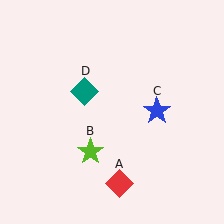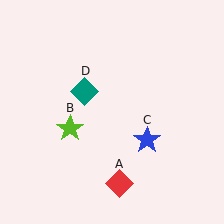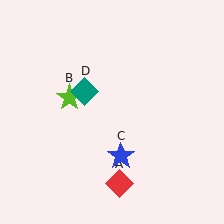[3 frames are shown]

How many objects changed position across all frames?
2 objects changed position: lime star (object B), blue star (object C).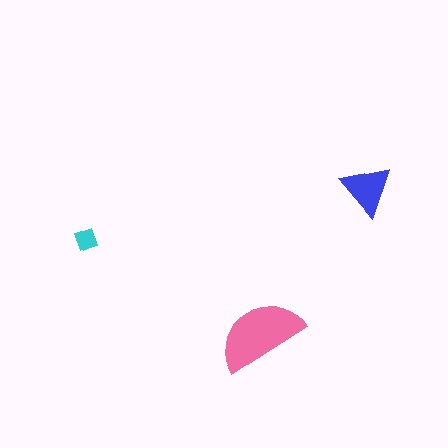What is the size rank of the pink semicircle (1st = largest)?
1st.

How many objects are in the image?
There are 3 objects in the image.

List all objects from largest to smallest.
The pink semicircle, the blue triangle, the cyan diamond.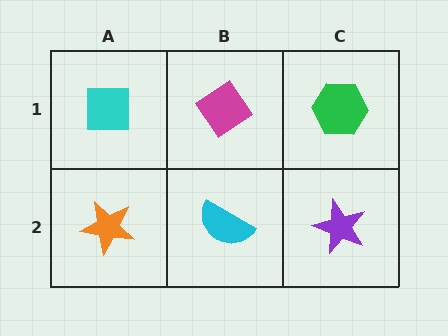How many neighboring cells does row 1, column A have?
2.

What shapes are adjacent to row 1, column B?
A cyan semicircle (row 2, column B), a cyan square (row 1, column A), a green hexagon (row 1, column C).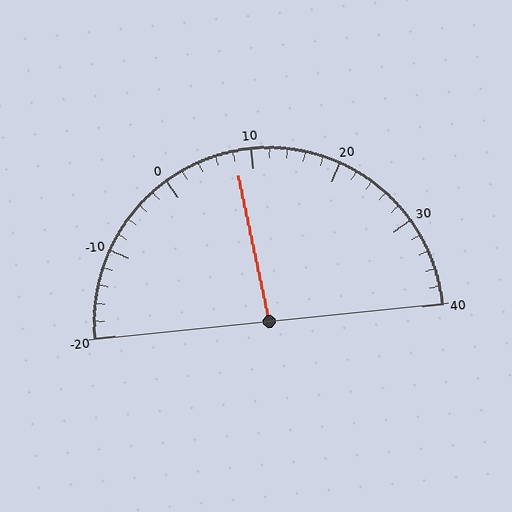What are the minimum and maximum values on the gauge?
The gauge ranges from -20 to 40.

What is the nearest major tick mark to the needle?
The nearest major tick mark is 10.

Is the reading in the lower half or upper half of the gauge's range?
The reading is in the lower half of the range (-20 to 40).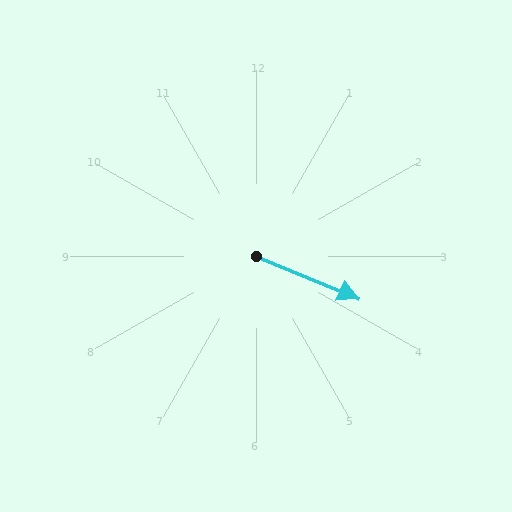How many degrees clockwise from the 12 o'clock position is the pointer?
Approximately 112 degrees.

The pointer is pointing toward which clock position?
Roughly 4 o'clock.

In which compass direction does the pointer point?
East.